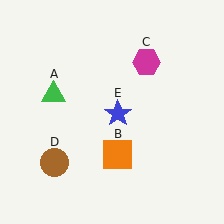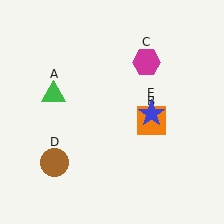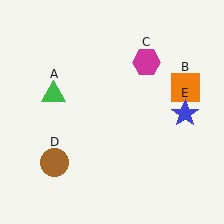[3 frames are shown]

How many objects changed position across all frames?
2 objects changed position: orange square (object B), blue star (object E).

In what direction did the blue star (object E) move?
The blue star (object E) moved right.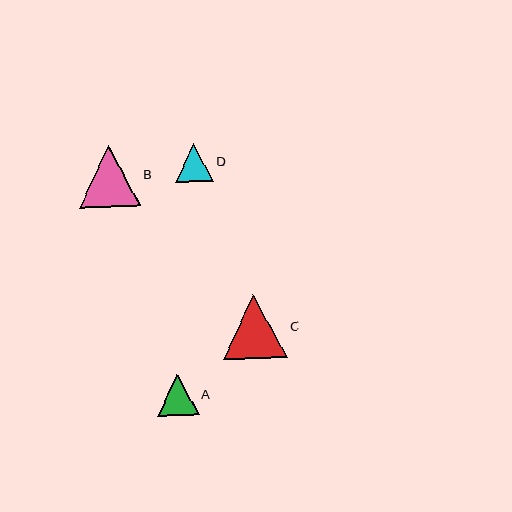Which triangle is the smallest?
Triangle D is the smallest with a size of approximately 38 pixels.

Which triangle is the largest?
Triangle C is the largest with a size of approximately 64 pixels.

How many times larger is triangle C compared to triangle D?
Triangle C is approximately 1.7 times the size of triangle D.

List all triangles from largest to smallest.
From largest to smallest: C, B, A, D.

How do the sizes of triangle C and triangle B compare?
Triangle C and triangle B are approximately the same size.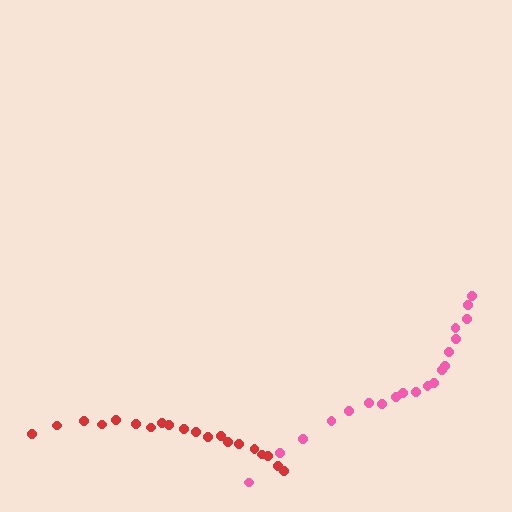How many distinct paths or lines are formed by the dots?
There are 2 distinct paths.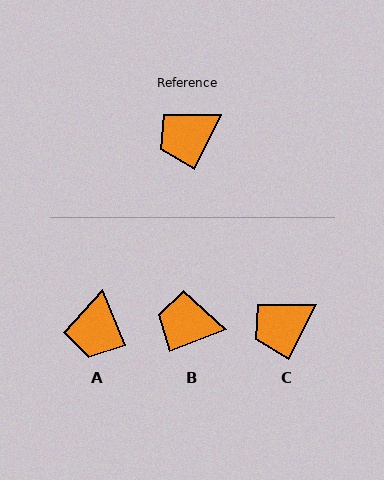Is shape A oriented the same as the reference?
No, it is off by about 48 degrees.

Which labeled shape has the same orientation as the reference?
C.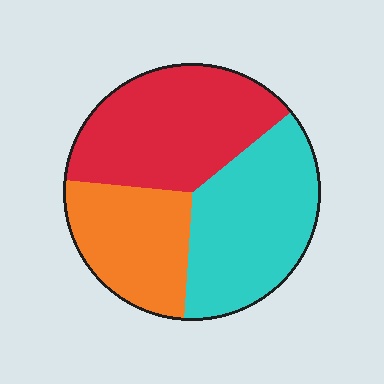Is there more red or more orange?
Red.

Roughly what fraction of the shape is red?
Red covers 38% of the shape.